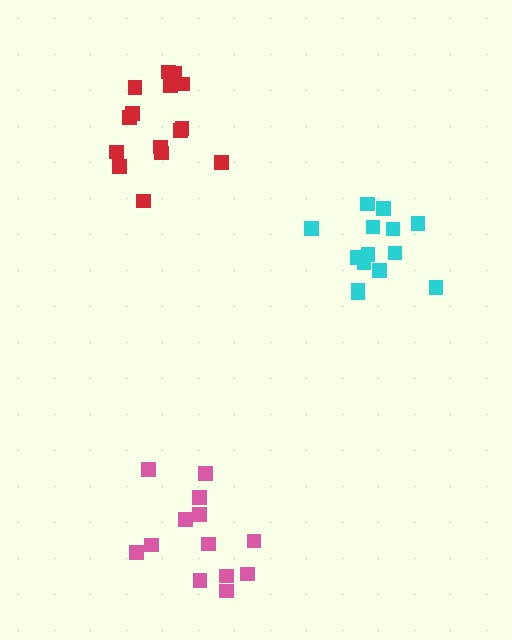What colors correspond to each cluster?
The clusters are colored: cyan, pink, red.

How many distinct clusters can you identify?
There are 3 distinct clusters.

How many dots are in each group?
Group 1: 14 dots, Group 2: 13 dots, Group 3: 16 dots (43 total).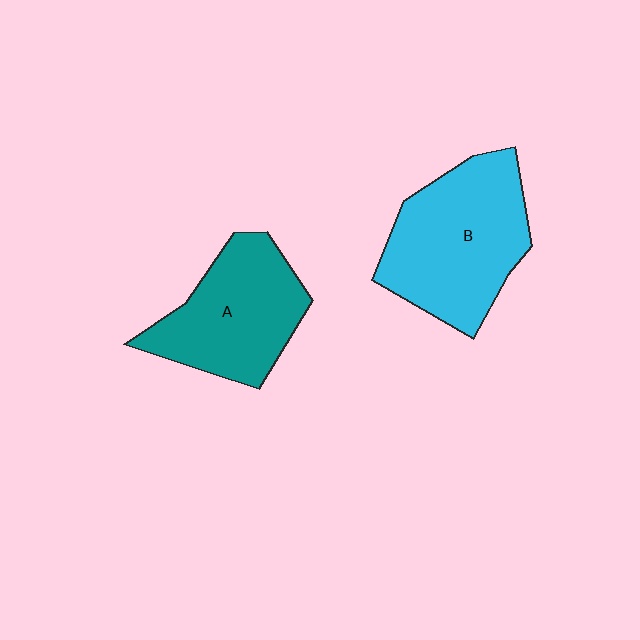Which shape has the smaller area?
Shape A (teal).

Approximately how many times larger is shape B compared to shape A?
Approximately 1.2 times.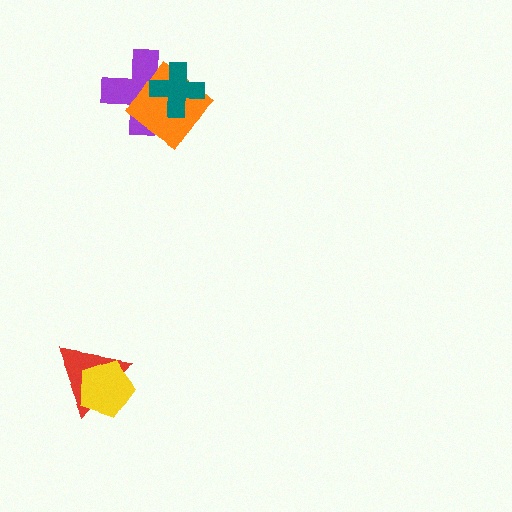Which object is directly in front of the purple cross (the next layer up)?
The orange diamond is directly in front of the purple cross.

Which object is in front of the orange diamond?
The teal cross is in front of the orange diamond.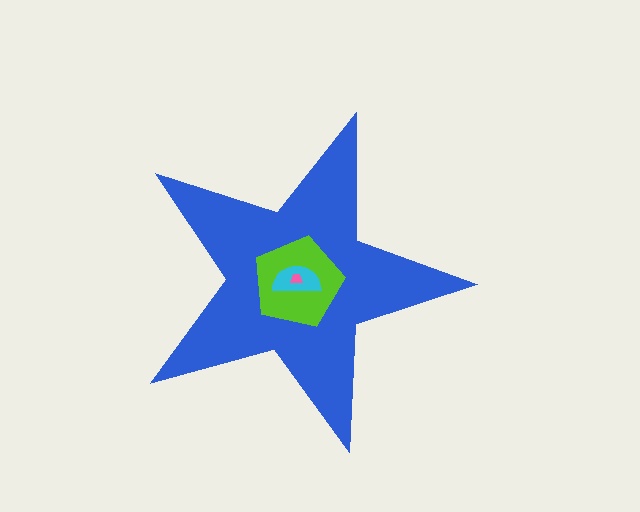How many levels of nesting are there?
4.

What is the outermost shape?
The blue star.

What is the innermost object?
The pink trapezoid.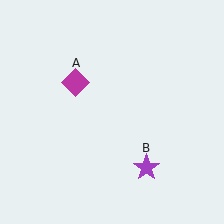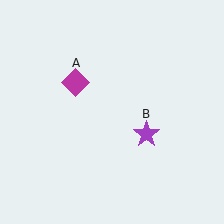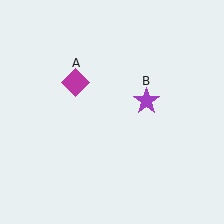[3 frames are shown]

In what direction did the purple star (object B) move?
The purple star (object B) moved up.